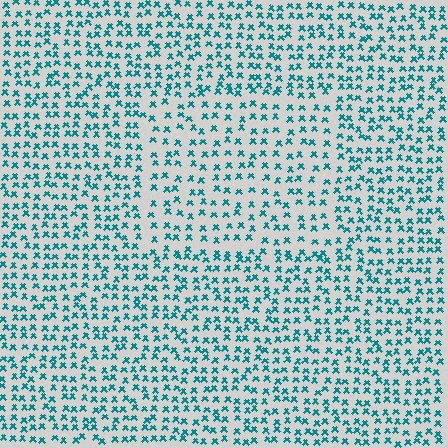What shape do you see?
I see a rectangle.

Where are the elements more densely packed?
The elements are more densely packed outside the rectangle boundary.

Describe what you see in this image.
The image contains small teal elements arranged at two different densities. A rectangle-shaped region is visible where the elements are less densely packed than the surrounding area.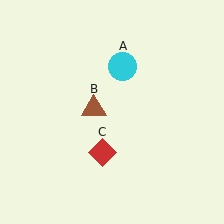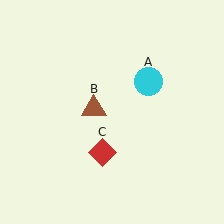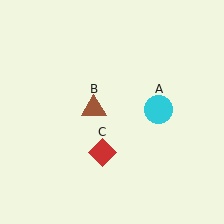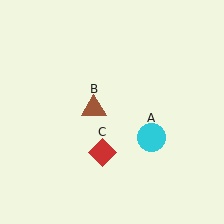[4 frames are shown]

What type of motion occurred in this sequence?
The cyan circle (object A) rotated clockwise around the center of the scene.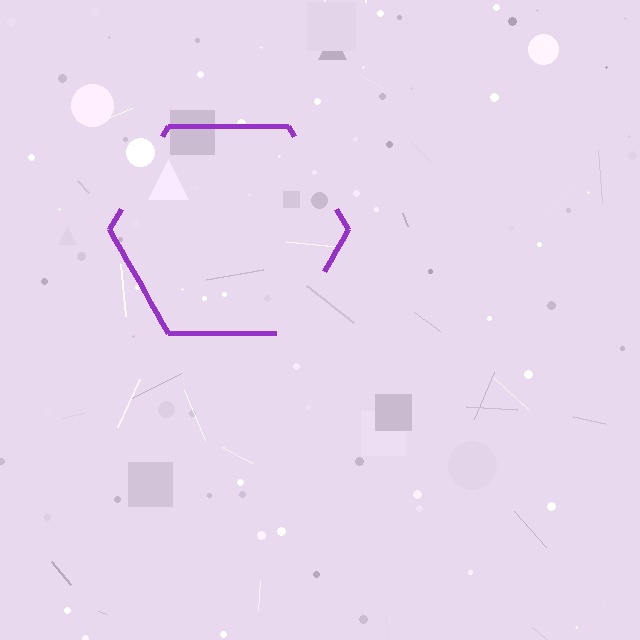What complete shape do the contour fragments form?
The contour fragments form a hexagon.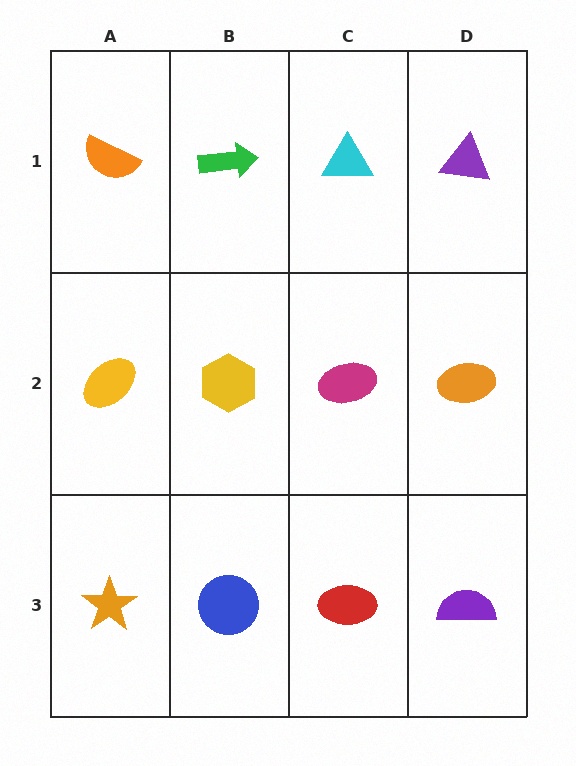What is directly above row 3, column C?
A magenta ellipse.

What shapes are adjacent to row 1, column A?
A yellow ellipse (row 2, column A), a green arrow (row 1, column B).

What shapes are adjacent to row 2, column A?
An orange semicircle (row 1, column A), an orange star (row 3, column A), a yellow hexagon (row 2, column B).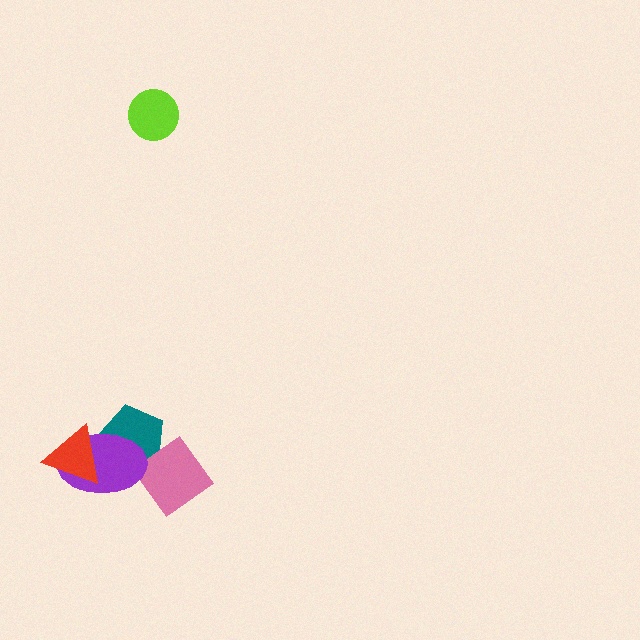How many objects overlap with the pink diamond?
1 object overlaps with the pink diamond.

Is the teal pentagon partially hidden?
Yes, it is partially covered by another shape.